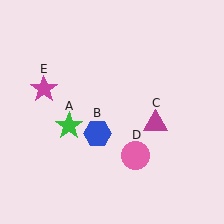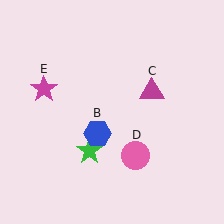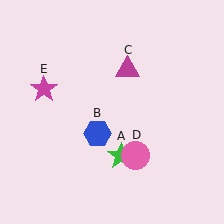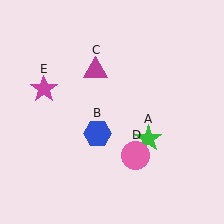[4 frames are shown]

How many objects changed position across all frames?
2 objects changed position: green star (object A), magenta triangle (object C).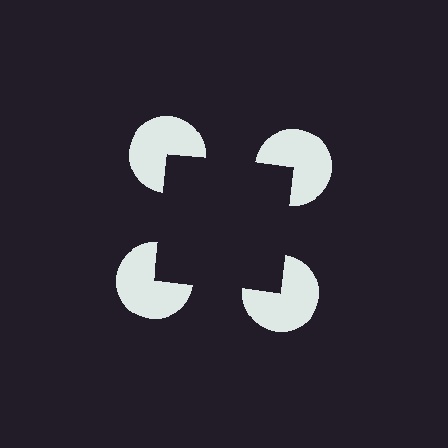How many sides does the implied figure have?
4 sides.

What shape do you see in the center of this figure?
An illusory square — its edges are inferred from the aligned wedge cuts in the pac-man discs, not physically drawn.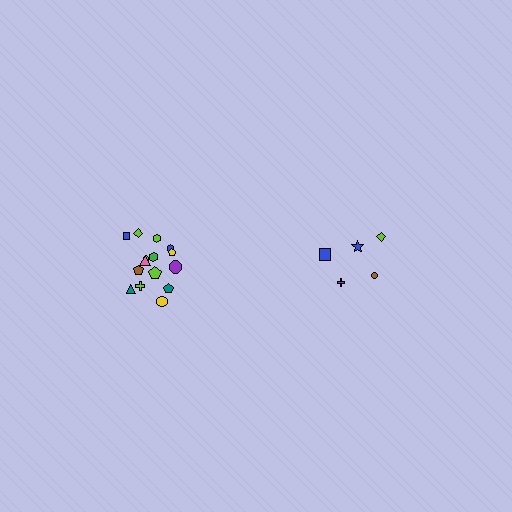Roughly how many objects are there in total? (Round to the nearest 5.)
Roughly 20 objects in total.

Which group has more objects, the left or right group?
The left group.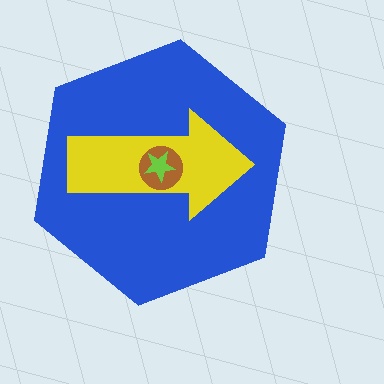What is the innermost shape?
The lime star.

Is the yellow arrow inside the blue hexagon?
Yes.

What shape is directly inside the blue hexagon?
The yellow arrow.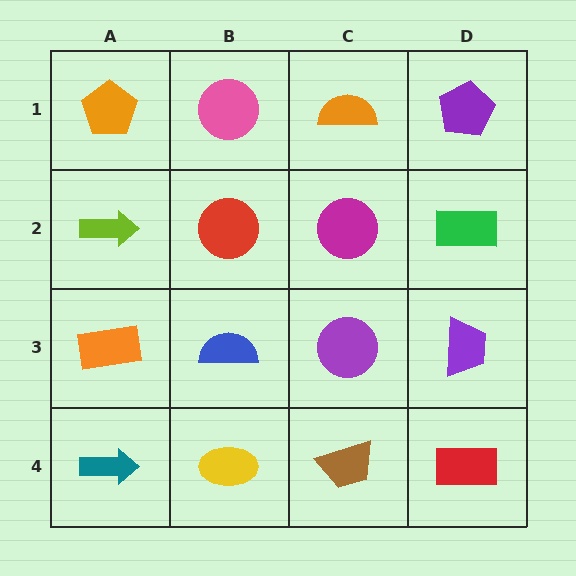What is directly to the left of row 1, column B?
An orange pentagon.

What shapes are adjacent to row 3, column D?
A green rectangle (row 2, column D), a red rectangle (row 4, column D), a purple circle (row 3, column C).